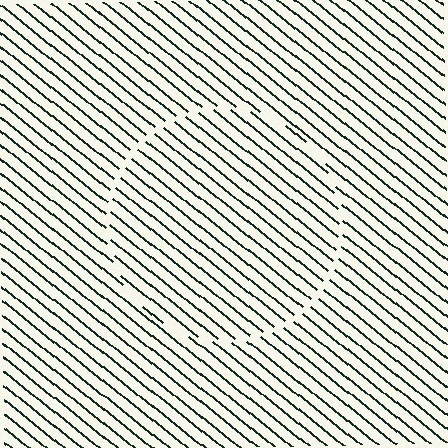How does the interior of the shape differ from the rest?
The interior of the shape contains the same grating, shifted by half a period — the contour is defined by the phase discontinuity where line-ends from the inner and outer gratings abut.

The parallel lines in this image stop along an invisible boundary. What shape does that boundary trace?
An illusory circle. The interior of the shape contains the same grating, shifted by half a period — the contour is defined by the phase discontinuity where line-ends from the inner and outer gratings abut.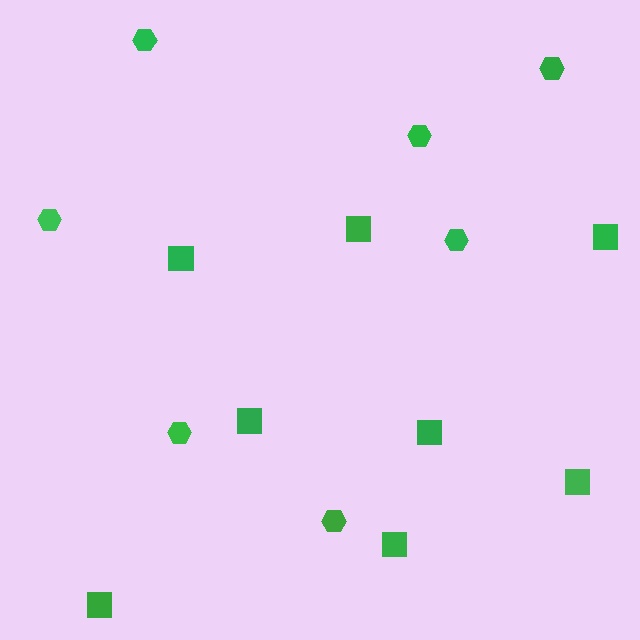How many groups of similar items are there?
There are 2 groups: one group of squares (8) and one group of hexagons (7).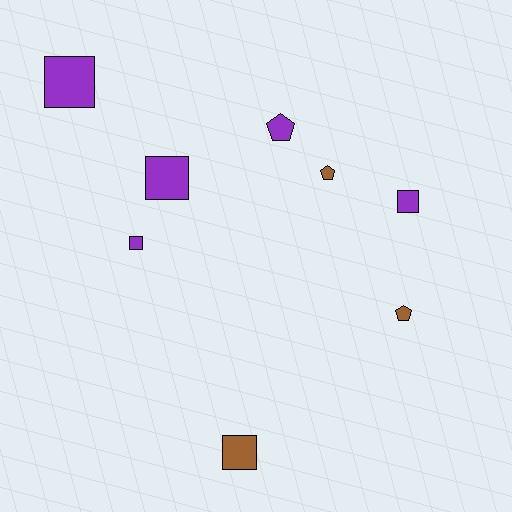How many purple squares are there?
There are 4 purple squares.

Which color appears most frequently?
Purple, with 5 objects.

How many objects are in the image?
There are 8 objects.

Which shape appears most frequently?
Square, with 5 objects.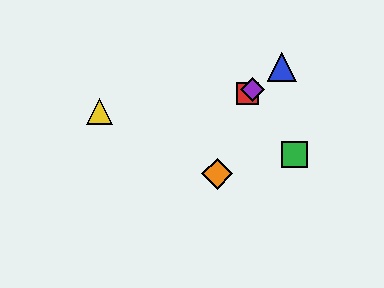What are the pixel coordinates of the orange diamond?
The orange diamond is at (217, 174).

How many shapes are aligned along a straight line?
3 shapes (the red square, the blue triangle, the purple diamond) are aligned along a straight line.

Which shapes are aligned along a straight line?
The red square, the blue triangle, the purple diamond are aligned along a straight line.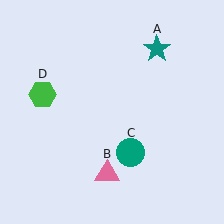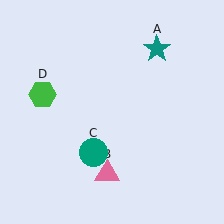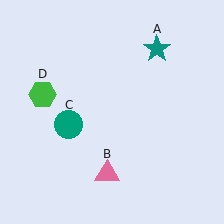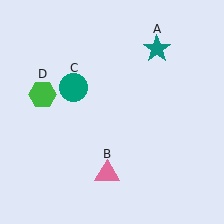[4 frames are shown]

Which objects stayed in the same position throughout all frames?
Teal star (object A) and pink triangle (object B) and green hexagon (object D) remained stationary.